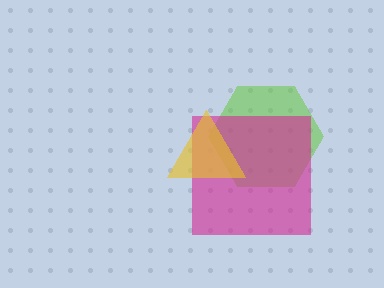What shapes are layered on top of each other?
The layered shapes are: a lime hexagon, a magenta square, a yellow triangle.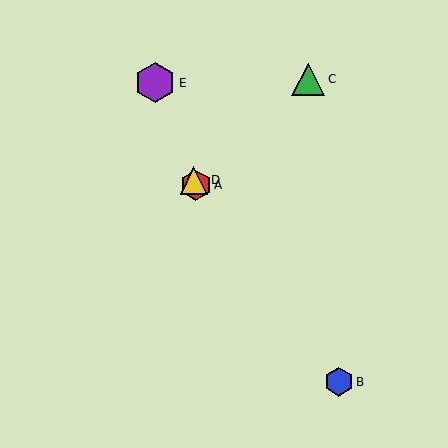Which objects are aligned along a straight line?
Objects A, D, E are aligned along a straight line.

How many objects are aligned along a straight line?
3 objects (A, D, E) are aligned along a straight line.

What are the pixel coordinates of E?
Object E is at (155, 83).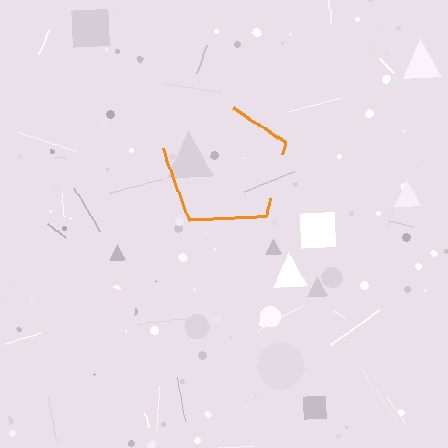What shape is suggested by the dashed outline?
The dashed outline suggests a pentagon.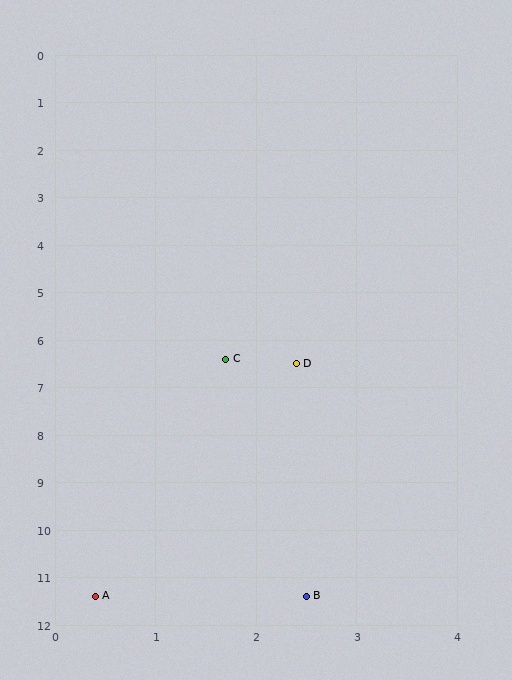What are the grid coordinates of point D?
Point D is at approximately (2.4, 6.5).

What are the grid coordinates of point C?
Point C is at approximately (1.7, 6.4).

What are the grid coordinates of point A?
Point A is at approximately (0.4, 11.4).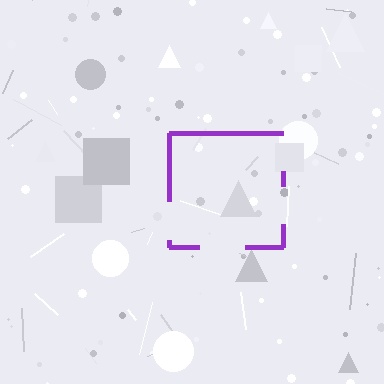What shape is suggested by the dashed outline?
The dashed outline suggests a square.